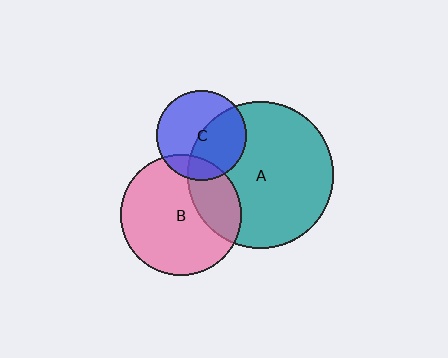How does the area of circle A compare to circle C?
Approximately 2.7 times.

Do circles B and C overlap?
Yes.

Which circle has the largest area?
Circle A (teal).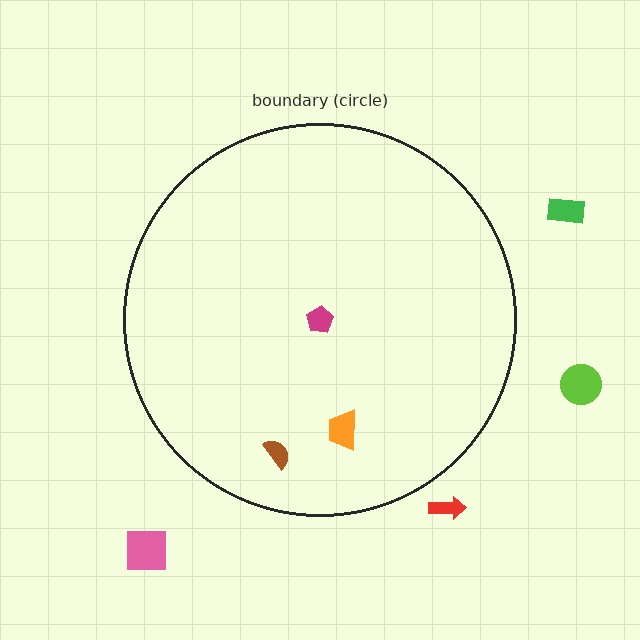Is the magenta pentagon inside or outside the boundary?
Inside.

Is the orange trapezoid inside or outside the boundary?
Inside.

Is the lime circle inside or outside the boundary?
Outside.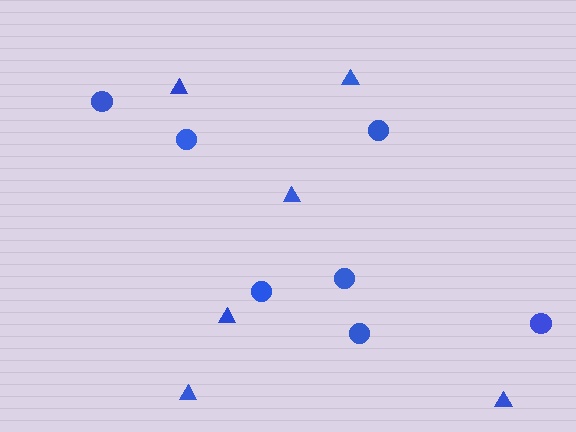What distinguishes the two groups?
There are 2 groups: one group of triangles (6) and one group of circles (7).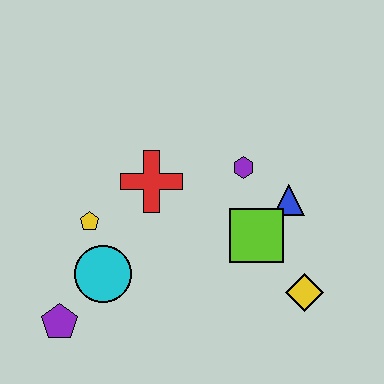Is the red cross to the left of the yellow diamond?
Yes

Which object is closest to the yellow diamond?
The lime square is closest to the yellow diamond.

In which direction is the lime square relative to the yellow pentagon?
The lime square is to the right of the yellow pentagon.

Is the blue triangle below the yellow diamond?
No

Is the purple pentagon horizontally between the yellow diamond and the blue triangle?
No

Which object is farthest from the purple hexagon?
The purple pentagon is farthest from the purple hexagon.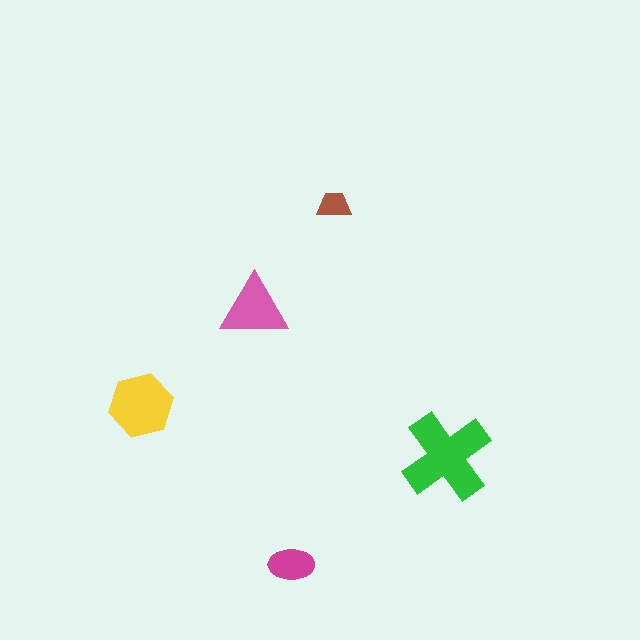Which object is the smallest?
The brown trapezoid.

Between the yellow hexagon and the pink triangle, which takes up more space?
The yellow hexagon.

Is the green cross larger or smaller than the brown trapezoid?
Larger.